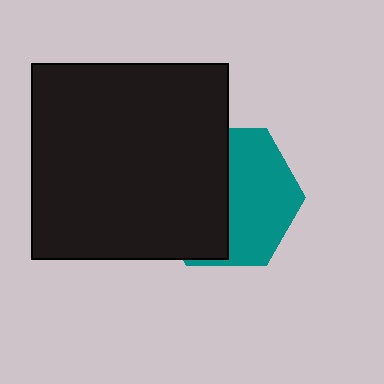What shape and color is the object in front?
The object in front is a black square.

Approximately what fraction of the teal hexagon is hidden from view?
Roughly 51% of the teal hexagon is hidden behind the black square.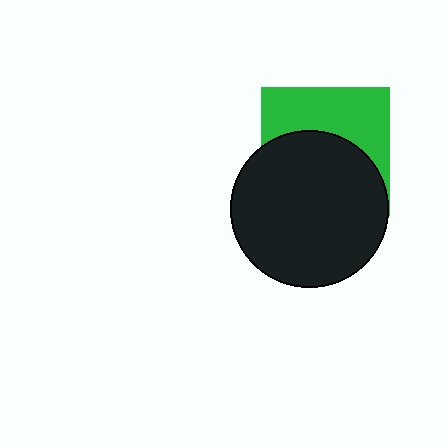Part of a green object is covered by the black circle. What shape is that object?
It is a square.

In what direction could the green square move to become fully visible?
The green square could move up. That would shift it out from behind the black circle entirely.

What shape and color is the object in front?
The object in front is a black circle.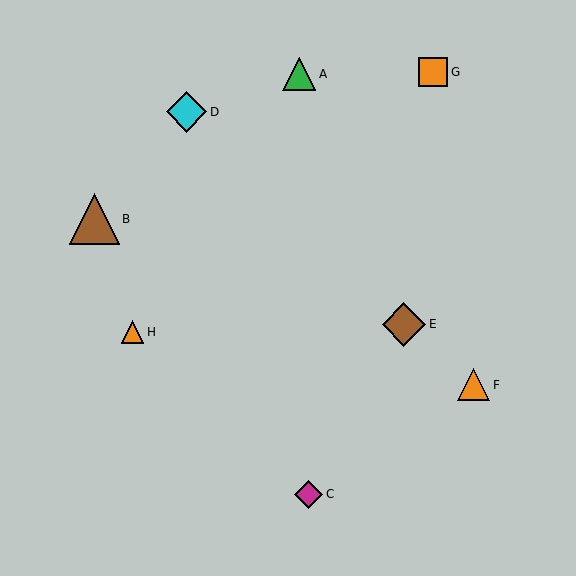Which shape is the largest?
The brown triangle (labeled B) is the largest.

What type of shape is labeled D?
Shape D is a cyan diamond.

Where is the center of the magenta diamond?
The center of the magenta diamond is at (309, 494).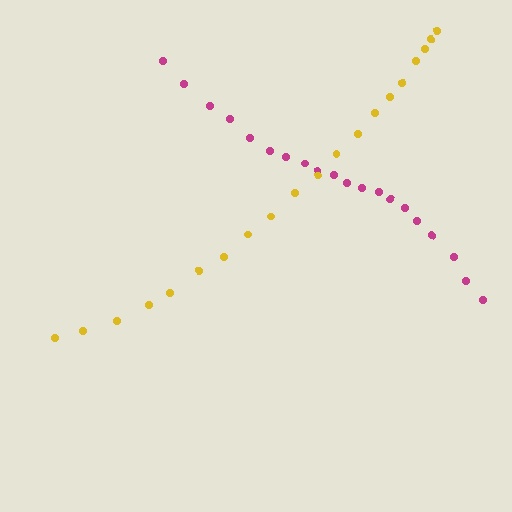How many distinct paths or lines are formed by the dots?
There are 2 distinct paths.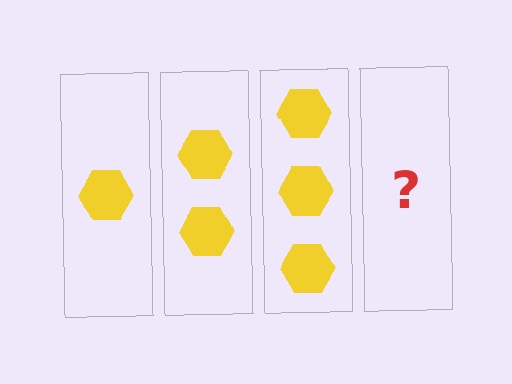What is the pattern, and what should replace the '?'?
The pattern is that each step adds one more hexagon. The '?' should be 4 hexagons.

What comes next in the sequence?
The next element should be 4 hexagons.